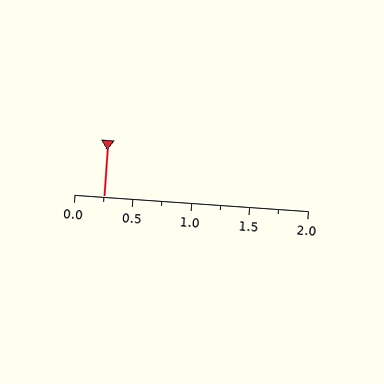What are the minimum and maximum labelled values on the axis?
The axis runs from 0.0 to 2.0.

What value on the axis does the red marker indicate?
The marker indicates approximately 0.25.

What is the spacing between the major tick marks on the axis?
The major ticks are spaced 0.5 apart.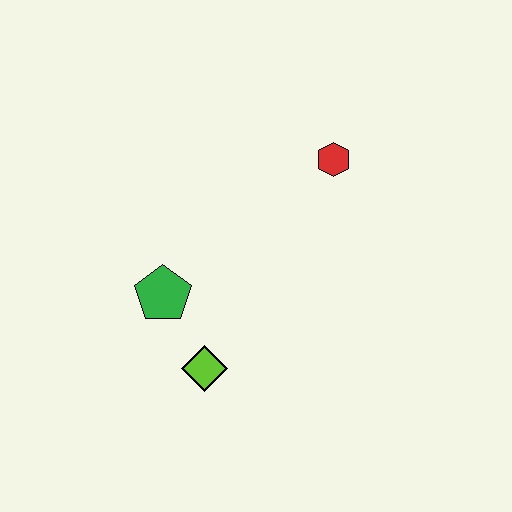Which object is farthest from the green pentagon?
The red hexagon is farthest from the green pentagon.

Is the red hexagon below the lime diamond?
No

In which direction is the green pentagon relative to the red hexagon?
The green pentagon is to the left of the red hexagon.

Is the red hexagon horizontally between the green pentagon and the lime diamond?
No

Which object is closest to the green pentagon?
The lime diamond is closest to the green pentagon.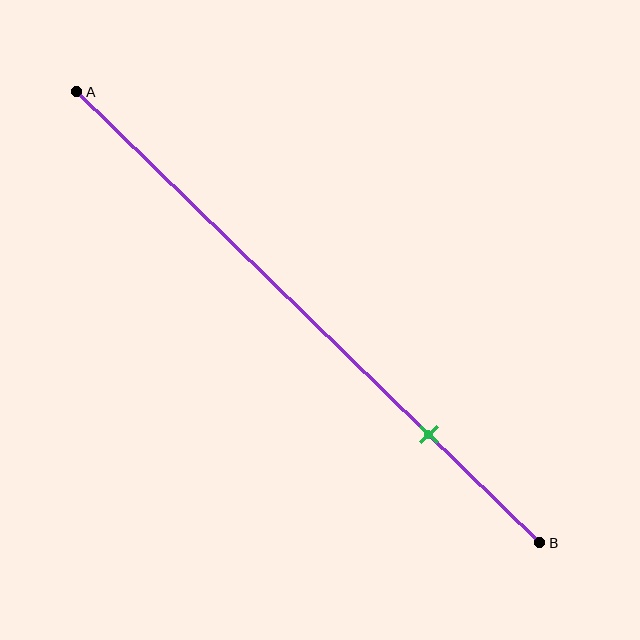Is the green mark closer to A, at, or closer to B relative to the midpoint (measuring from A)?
The green mark is closer to point B than the midpoint of segment AB.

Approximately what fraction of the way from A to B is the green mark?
The green mark is approximately 75% of the way from A to B.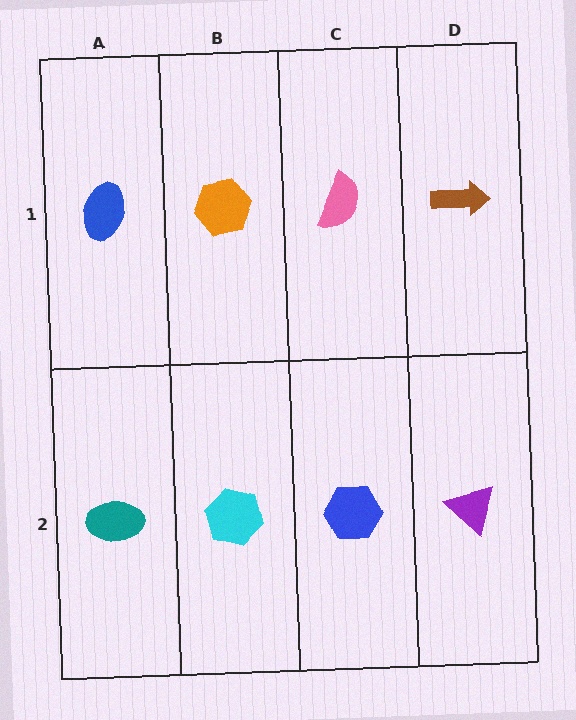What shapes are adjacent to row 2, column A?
A blue ellipse (row 1, column A), a cyan hexagon (row 2, column B).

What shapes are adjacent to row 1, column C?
A blue hexagon (row 2, column C), an orange hexagon (row 1, column B), a brown arrow (row 1, column D).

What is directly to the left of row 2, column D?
A blue hexagon.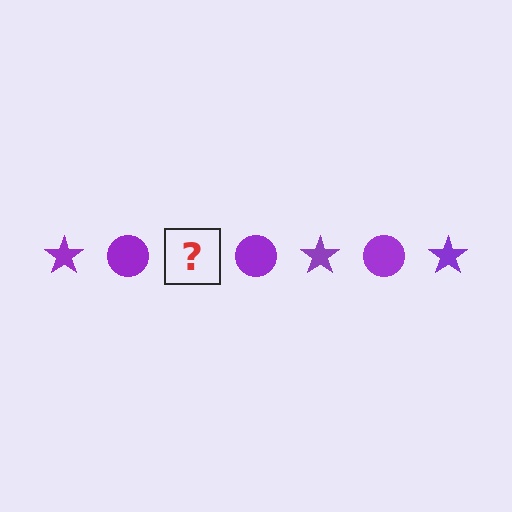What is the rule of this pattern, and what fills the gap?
The rule is that the pattern cycles through star, circle shapes in purple. The gap should be filled with a purple star.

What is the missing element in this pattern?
The missing element is a purple star.